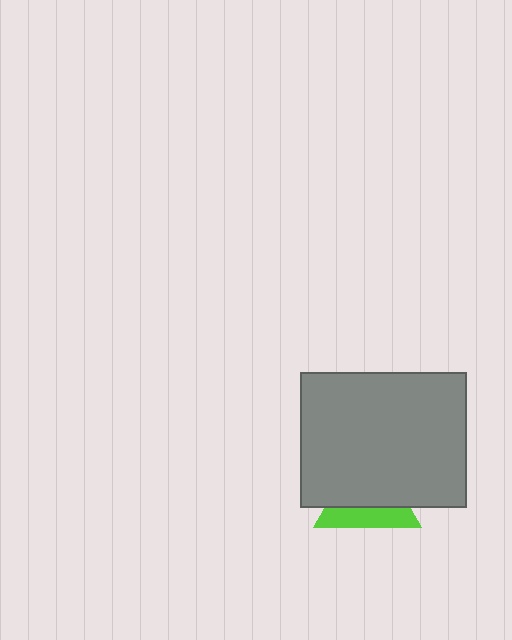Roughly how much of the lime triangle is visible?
A small part of it is visible (roughly 38%).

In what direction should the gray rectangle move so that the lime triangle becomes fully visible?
The gray rectangle should move up. That is the shortest direction to clear the overlap and leave the lime triangle fully visible.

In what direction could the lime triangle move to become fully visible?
The lime triangle could move down. That would shift it out from behind the gray rectangle entirely.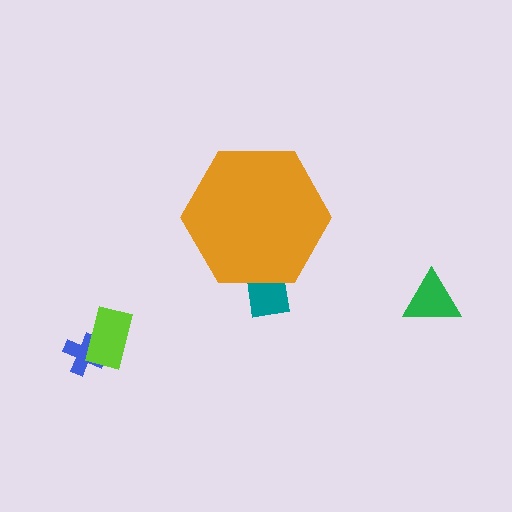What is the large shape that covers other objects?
An orange hexagon.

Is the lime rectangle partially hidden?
No, the lime rectangle is fully visible.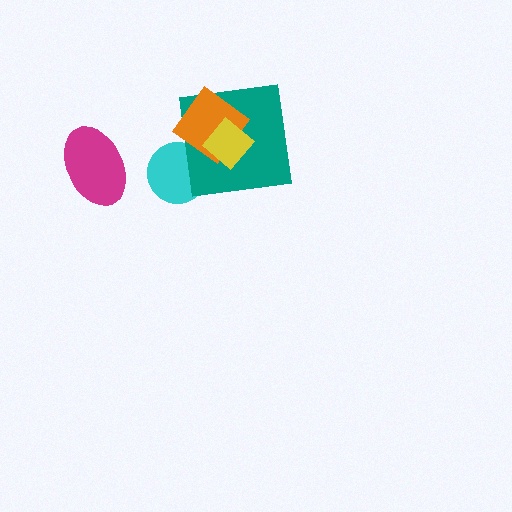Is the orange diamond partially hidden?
Yes, it is partially covered by another shape.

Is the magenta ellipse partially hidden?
No, no other shape covers it.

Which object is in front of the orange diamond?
The yellow diamond is in front of the orange diamond.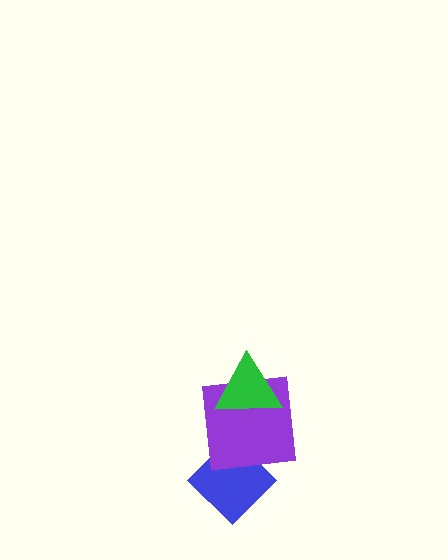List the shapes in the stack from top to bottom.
From top to bottom: the green triangle, the purple square, the blue diamond.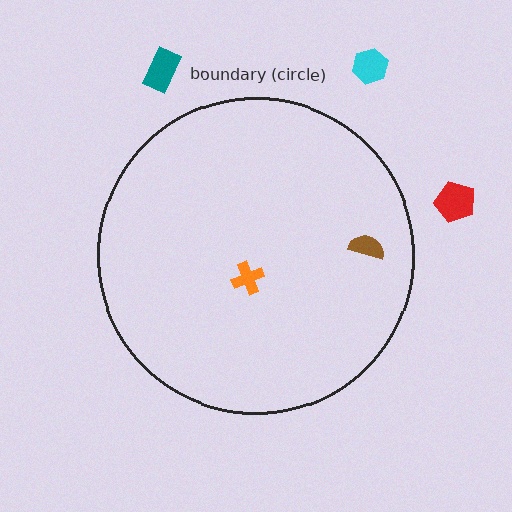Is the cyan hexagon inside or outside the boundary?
Outside.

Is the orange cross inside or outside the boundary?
Inside.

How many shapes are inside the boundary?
2 inside, 3 outside.